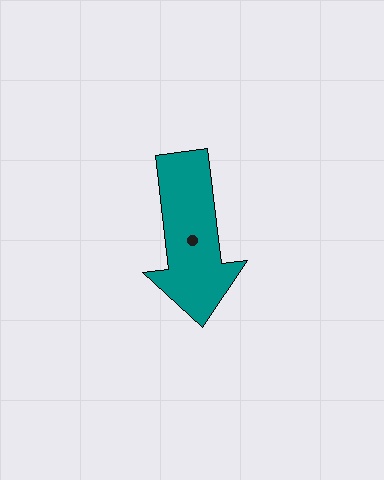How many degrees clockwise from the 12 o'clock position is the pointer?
Approximately 173 degrees.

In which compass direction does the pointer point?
South.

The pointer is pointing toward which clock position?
Roughly 6 o'clock.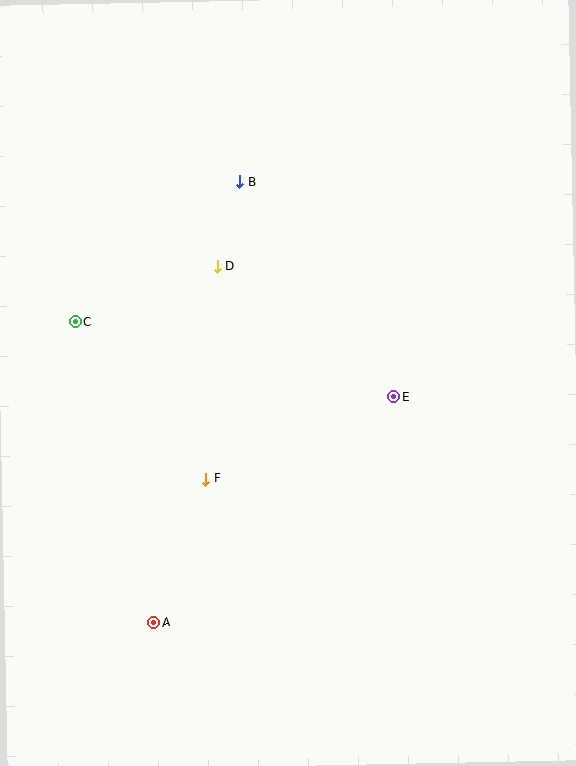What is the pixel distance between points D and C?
The distance between D and C is 152 pixels.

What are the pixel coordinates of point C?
Point C is at (75, 322).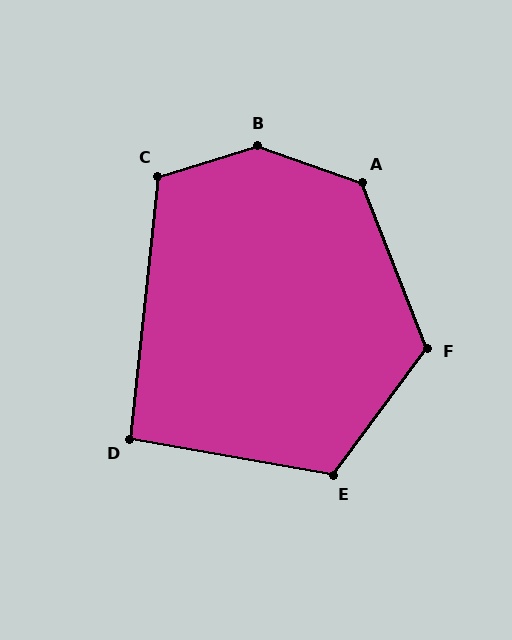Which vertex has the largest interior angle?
B, at approximately 144 degrees.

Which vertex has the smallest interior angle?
D, at approximately 94 degrees.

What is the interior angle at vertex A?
Approximately 131 degrees (obtuse).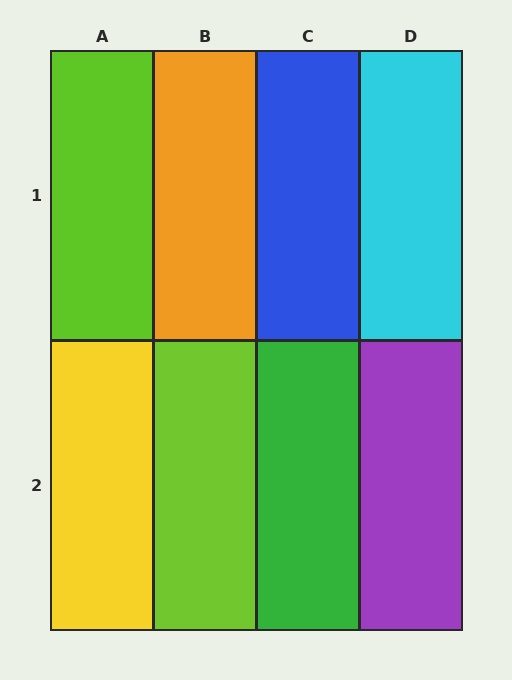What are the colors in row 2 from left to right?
Yellow, lime, green, purple.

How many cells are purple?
1 cell is purple.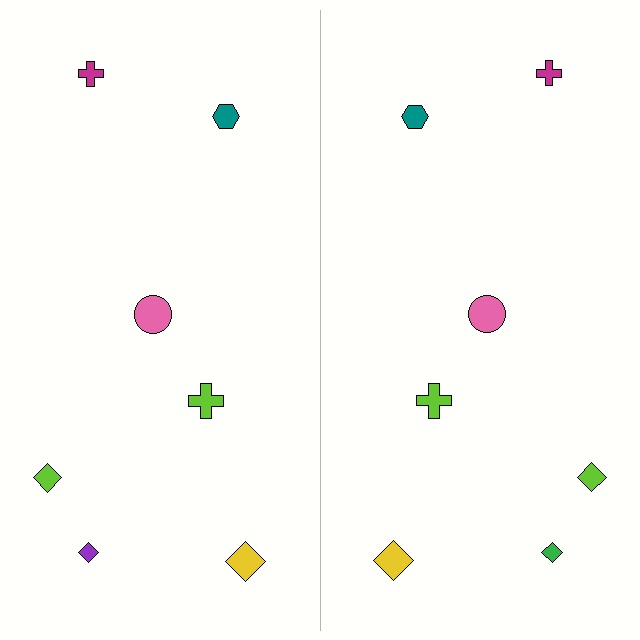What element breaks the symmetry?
The green diamond on the right side breaks the symmetry — its mirror counterpart is purple.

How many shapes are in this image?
There are 14 shapes in this image.